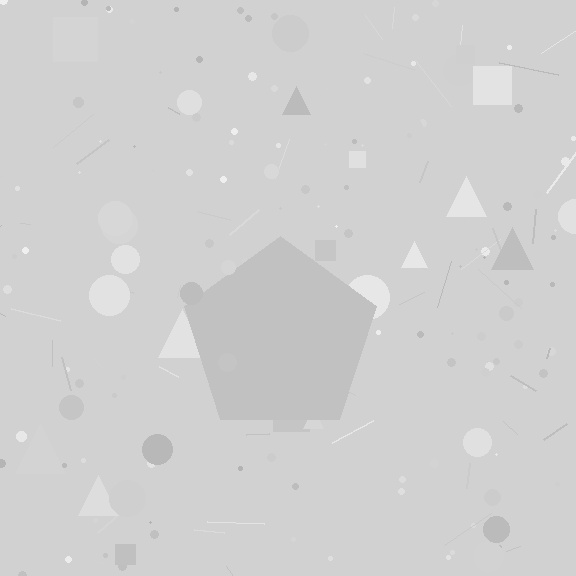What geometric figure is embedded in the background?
A pentagon is embedded in the background.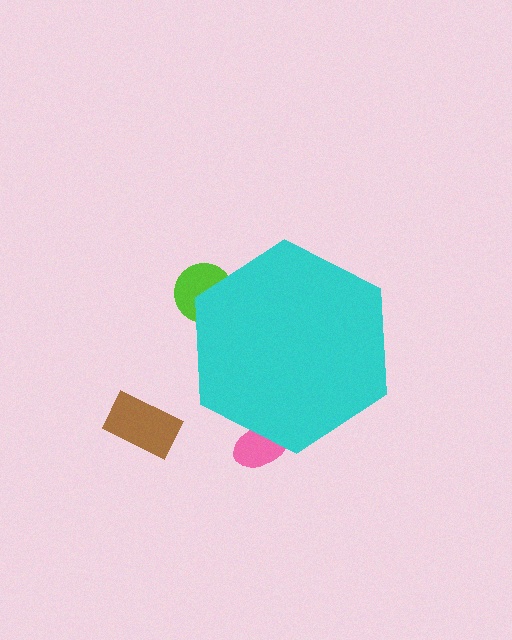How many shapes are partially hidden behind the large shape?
2 shapes are partially hidden.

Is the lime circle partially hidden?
Yes, the lime circle is partially hidden behind the cyan hexagon.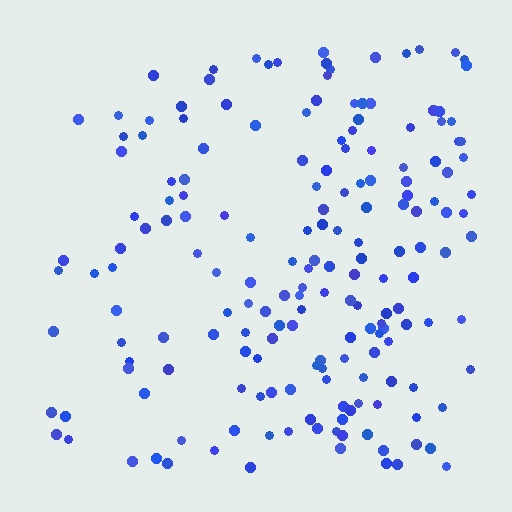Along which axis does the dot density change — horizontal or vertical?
Horizontal.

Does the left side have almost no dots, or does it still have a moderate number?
Still a moderate number, just noticeably fewer than the right.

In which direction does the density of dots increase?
From left to right, with the right side densest.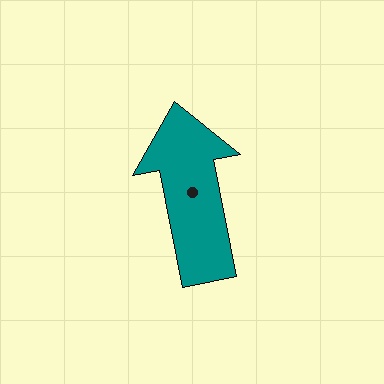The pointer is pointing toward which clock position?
Roughly 12 o'clock.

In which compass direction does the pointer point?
North.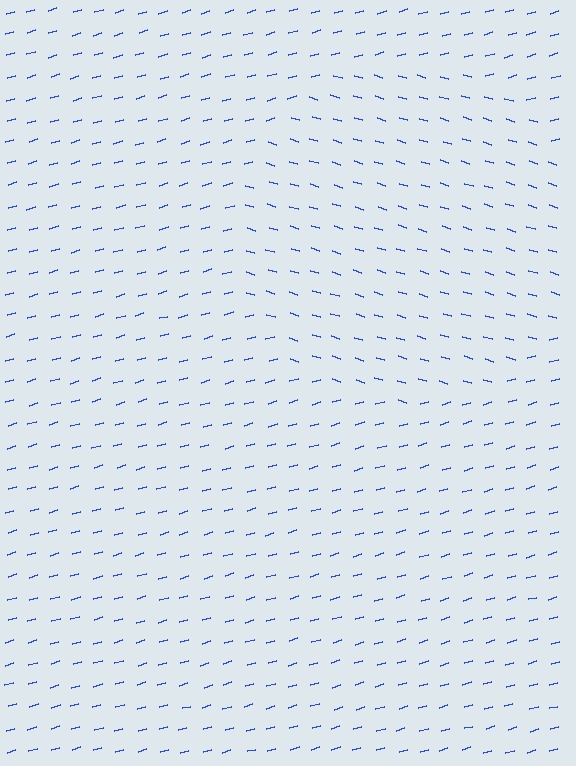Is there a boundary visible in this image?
Yes, there is a texture boundary formed by a change in line orientation.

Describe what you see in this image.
The image is filled with small blue line segments. A circle region in the image has lines oriented differently from the surrounding lines, creating a visible texture boundary.